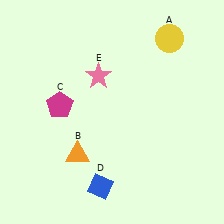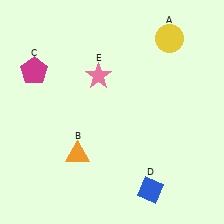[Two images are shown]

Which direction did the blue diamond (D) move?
The blue diamond (D) moved right.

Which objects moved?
The objects that moved are: the magenta pentagon (C), the blue diamond (D).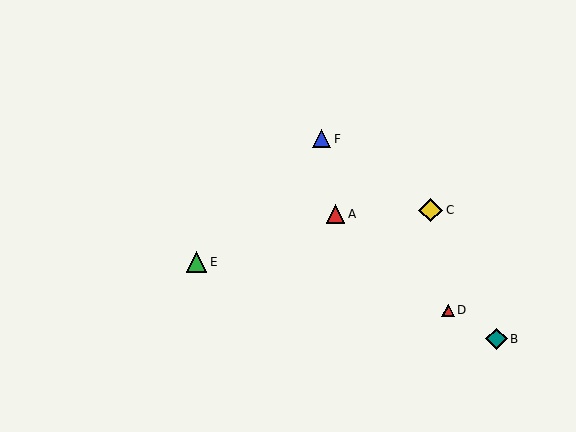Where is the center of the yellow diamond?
The center of the yellow diamond is at (431, 210).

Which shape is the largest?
The yellow diamond (labeled C) is the largest.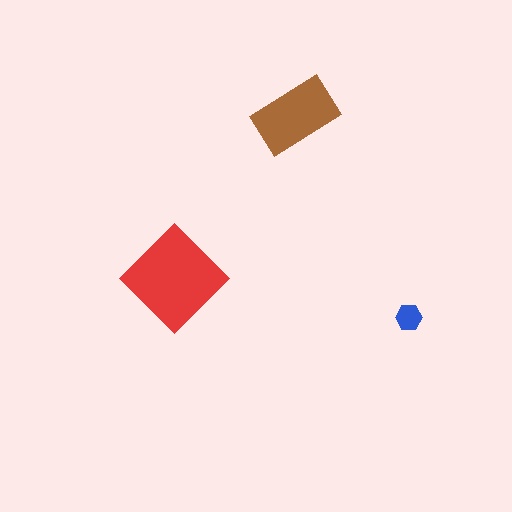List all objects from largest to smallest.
The red diamond, the brown rectangle, the blue hexagon.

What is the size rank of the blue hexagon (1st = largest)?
3rd.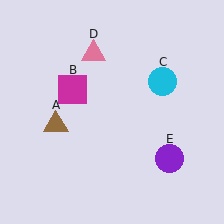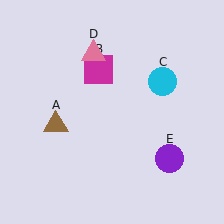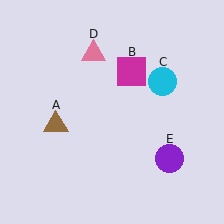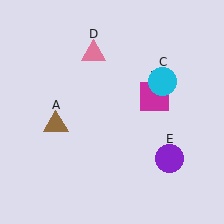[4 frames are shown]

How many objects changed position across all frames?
1 object changed position: magenta square (object B).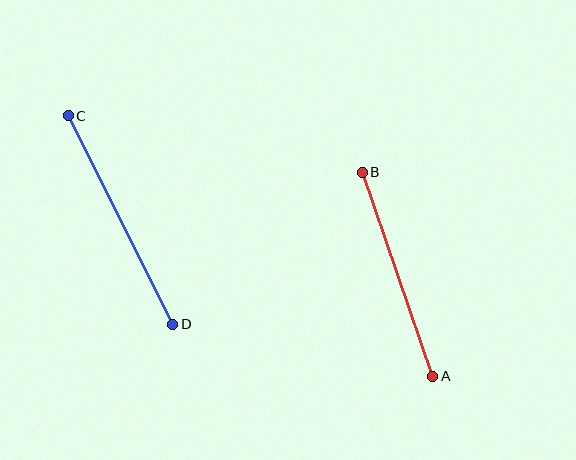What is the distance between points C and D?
The distance is approximately 233 pixels.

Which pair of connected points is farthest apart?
Points C and D are farthest apart.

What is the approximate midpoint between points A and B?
The midpoint is at approximately (398, 274) pixels.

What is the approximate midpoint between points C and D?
The midpoint is at approximately (121, 220) pixels.